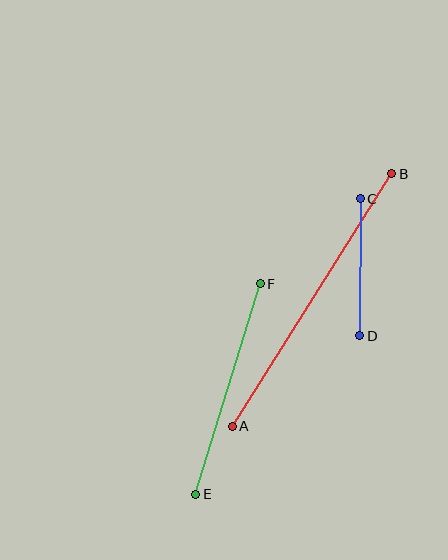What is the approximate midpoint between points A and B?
The midpoint is at approximately (312, 300) pixels.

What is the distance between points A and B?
The distance is approximately 299 pixels.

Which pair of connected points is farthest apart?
Points A and B are farthest apart.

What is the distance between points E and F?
The distance is approximately 220 pixels.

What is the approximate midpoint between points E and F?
The midpoint is at approximately (228, 389) pixels.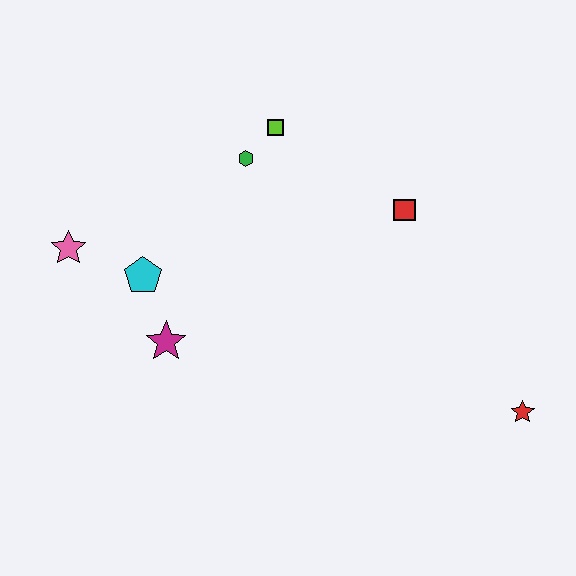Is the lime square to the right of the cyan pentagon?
Yes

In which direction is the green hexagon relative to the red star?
The green hexagon is to the left of the red star.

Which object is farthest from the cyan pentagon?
The red star is farthest from the cyan pentagon.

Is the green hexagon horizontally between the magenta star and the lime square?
Yes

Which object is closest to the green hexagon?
The lime square is closest to the green hexagon.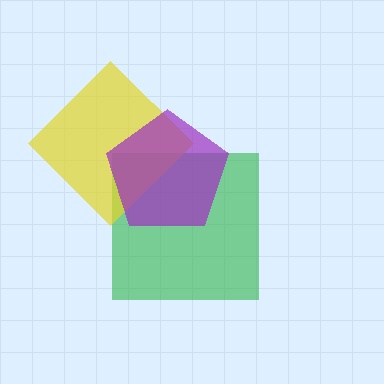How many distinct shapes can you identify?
There are 3 distinct shapes: a green square, a yellow diamond, a purple pentagon.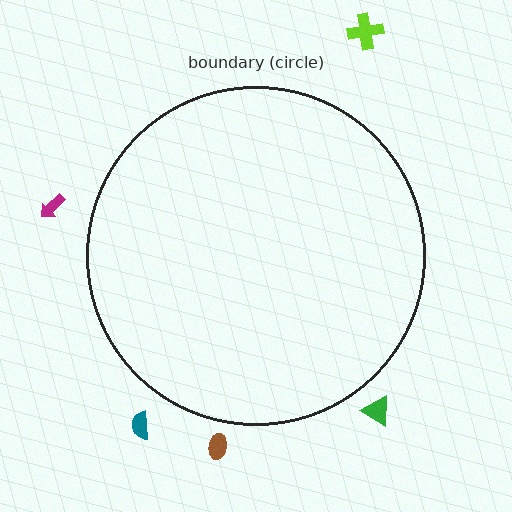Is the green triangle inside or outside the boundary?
Outside.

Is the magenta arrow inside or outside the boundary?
Outside.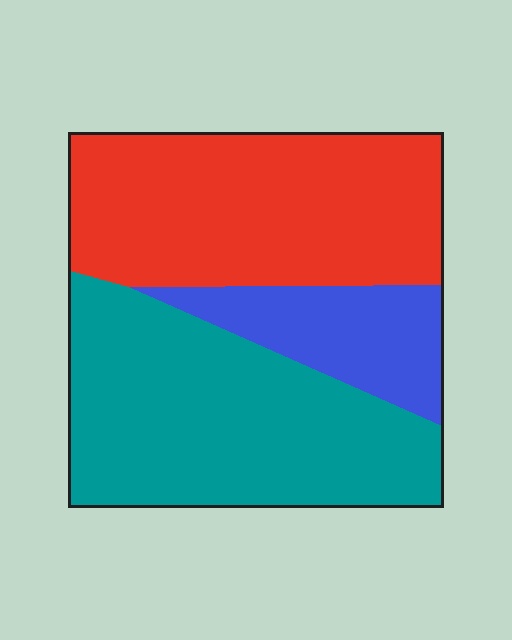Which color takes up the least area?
Blue, at roughly 15%.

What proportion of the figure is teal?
Teal takes up between a quarter and a half of the figure.